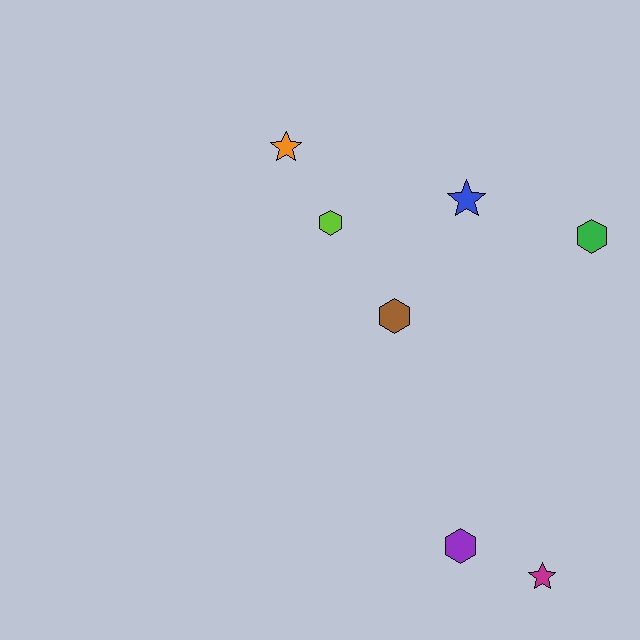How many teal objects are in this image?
There are no teal objects.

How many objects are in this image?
There are 7 objects.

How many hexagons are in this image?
There are 4 hexagons.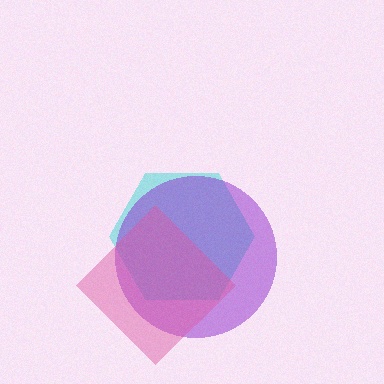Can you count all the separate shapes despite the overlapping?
Yes, there are 3 separate shapes.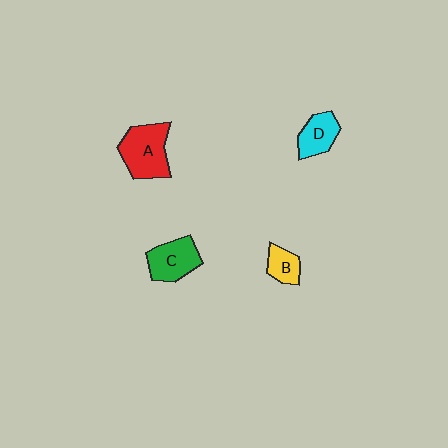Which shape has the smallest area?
Shape B (yellow).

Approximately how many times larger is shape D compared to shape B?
Approximately 1.3 times.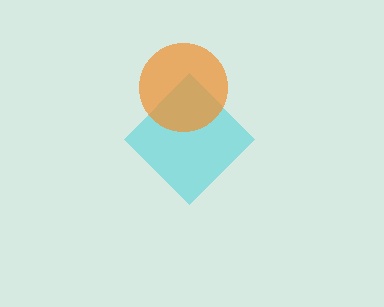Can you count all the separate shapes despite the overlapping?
Yes, there are 2 separate shapes.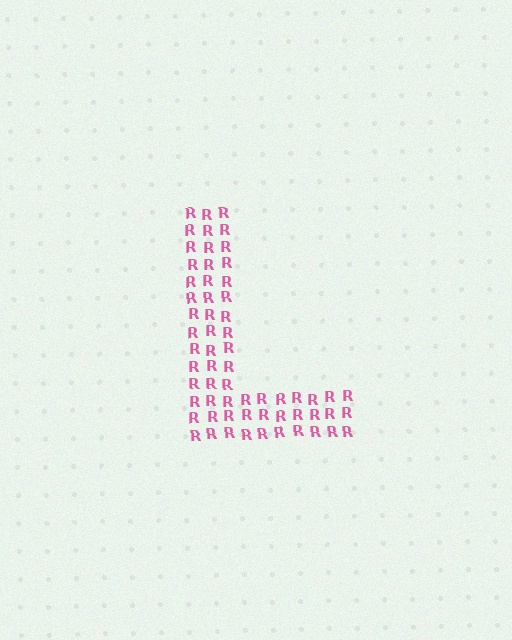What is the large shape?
The large shape is the letter L.